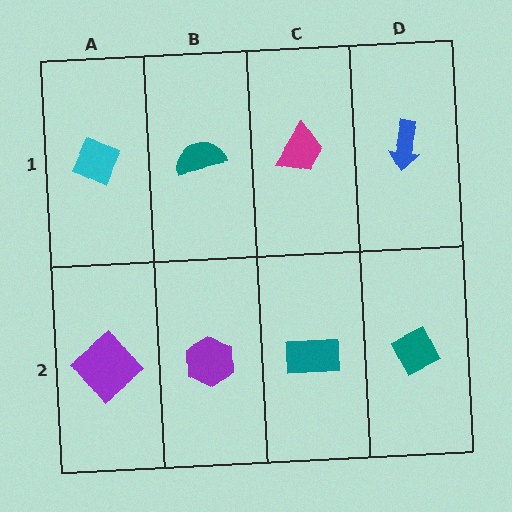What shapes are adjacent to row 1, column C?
A teal rectangle (row 2, column C), a teal semicircle (row 1, column B), a blue arrow (row 1, column D).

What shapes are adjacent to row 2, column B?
A teal semicircle (row 1, column B), a purple diamond (row 2, column A), a teal rectangle (row 2, column C).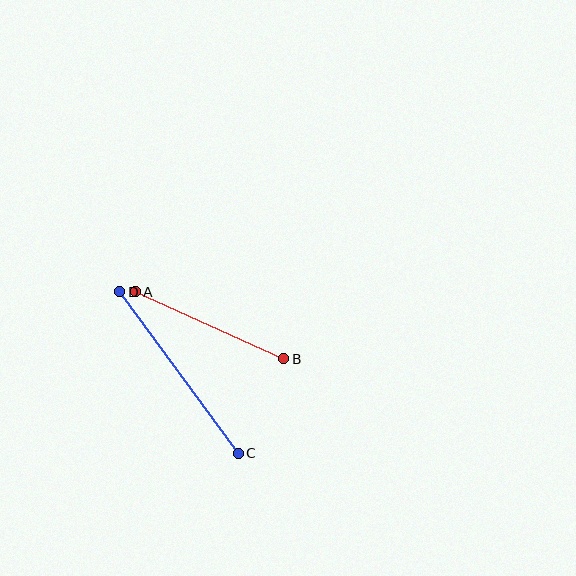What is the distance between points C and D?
The distance is approximately 200 pixels.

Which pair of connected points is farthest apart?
Points C and D are farthest apart.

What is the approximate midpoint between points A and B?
The midpoint is at approximately (209, 325) pixels.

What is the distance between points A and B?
The distance is approximately 163 pixels.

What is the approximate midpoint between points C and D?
The midpoint is at approximately (179, 372) pixels.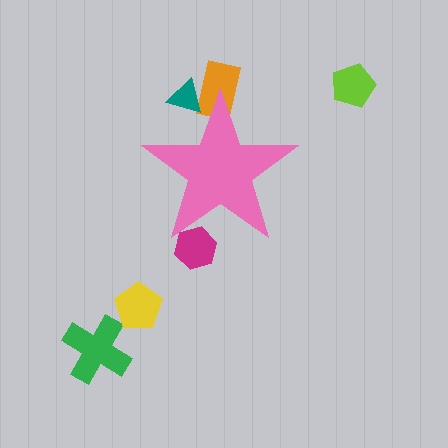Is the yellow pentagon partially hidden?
No, the yellow pentagon is fully visible.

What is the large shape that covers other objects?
A pink star.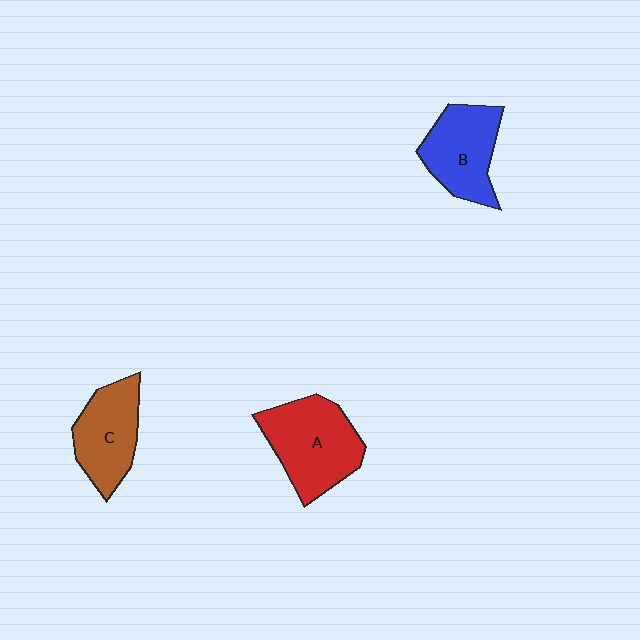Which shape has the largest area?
Shape A (red).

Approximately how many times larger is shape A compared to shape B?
Approximately 1.2 times.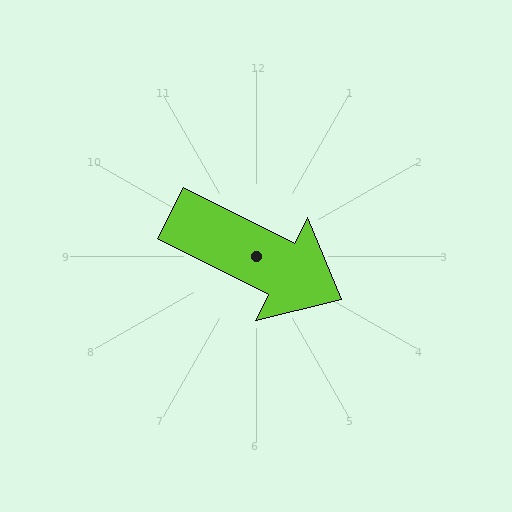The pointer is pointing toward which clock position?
Roughly 4 o'clock.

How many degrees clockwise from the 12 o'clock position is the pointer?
Approximately 117 degrees.